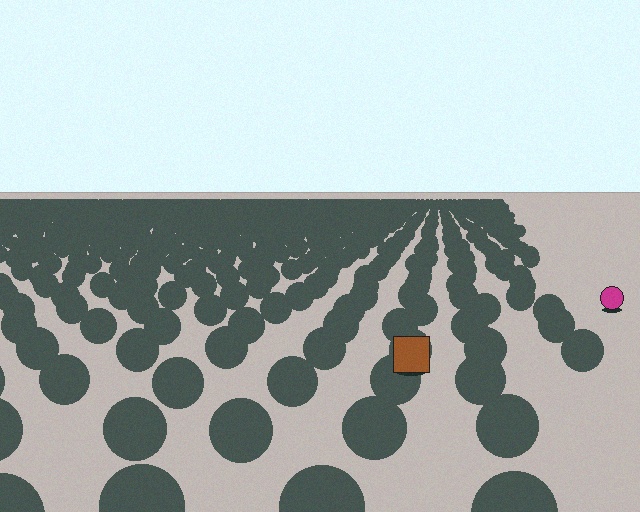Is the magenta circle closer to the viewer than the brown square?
No. The brown square is closer — you can tell from the texture gradient: the ground texture is coarser near it.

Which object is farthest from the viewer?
The magenta circle is farthest from the viewer. It appears smaller and the ground texture around it is denser.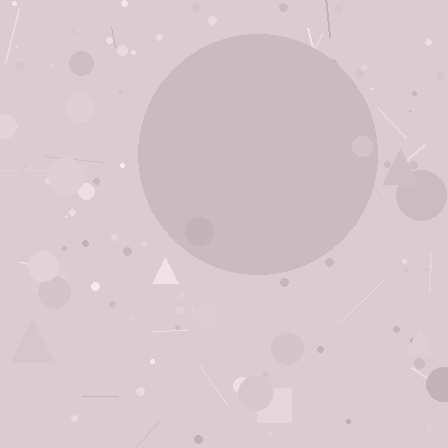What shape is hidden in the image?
A circle is hidden in the image.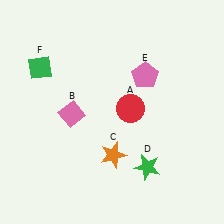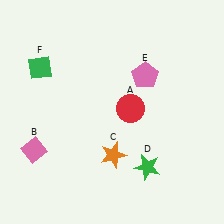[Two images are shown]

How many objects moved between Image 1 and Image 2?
1 object moved between the two images.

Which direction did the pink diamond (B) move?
The pink diamond (B) moved left.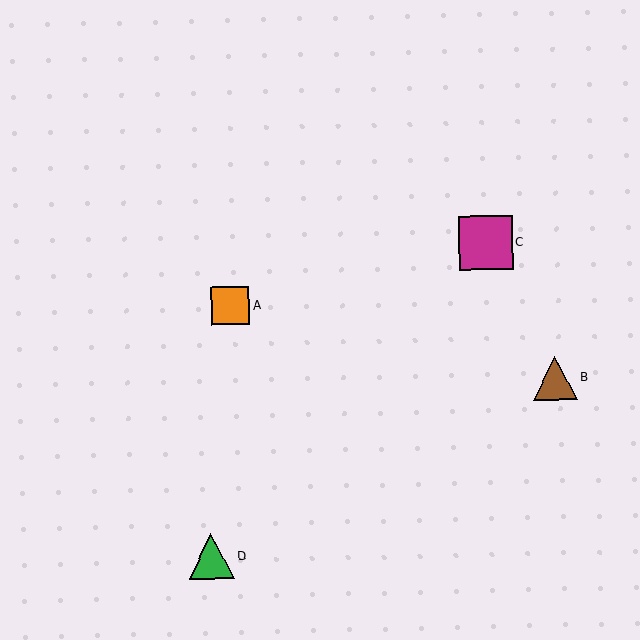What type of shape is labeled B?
Shape B is a brown triangle.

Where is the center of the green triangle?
The center of the green triangle is at (211, 556).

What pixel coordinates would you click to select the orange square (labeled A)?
Click at (230, 306) to select the orange square A.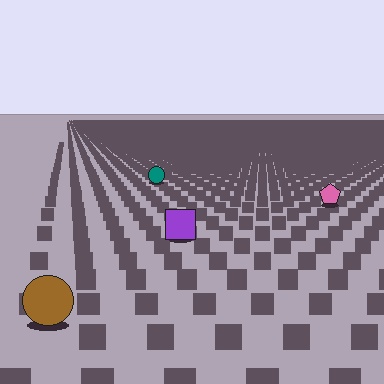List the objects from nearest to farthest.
From nearest to farthest: the brown circle, the purple square, the pink pentagon, the teal circle.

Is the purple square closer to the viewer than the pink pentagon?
Yes. The purple square is closer — you can tell from the texture gradient: the ground texture is coarser near it.